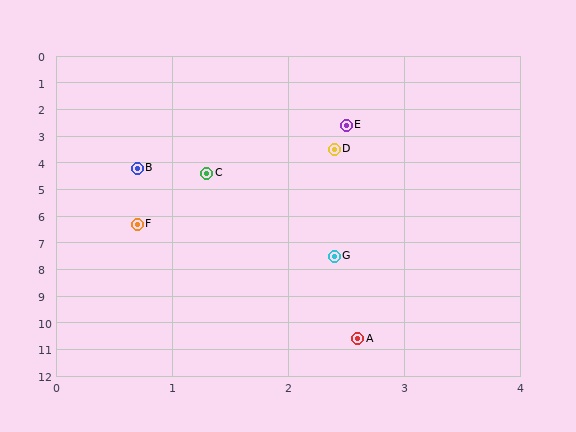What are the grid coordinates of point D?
Point D is at approximately (2.4, 3.5).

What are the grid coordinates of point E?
Point E is at approximately (2.5, 2.6).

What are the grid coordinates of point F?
Point F is at approximately (0.7, 6.3).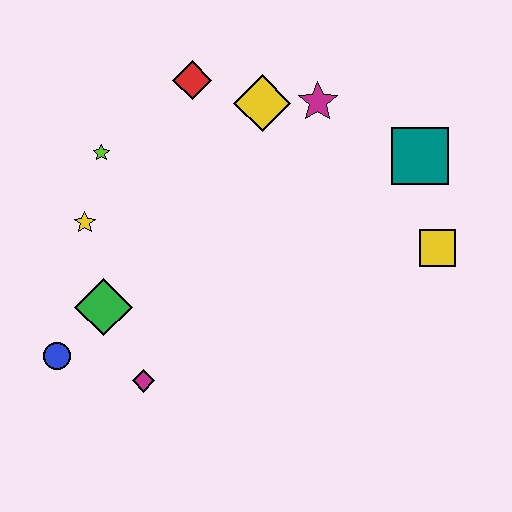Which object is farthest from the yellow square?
The blue circle is farthest from the yellow square.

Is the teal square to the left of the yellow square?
Yes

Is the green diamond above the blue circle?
Yes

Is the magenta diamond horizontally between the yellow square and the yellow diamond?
No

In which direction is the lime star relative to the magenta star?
The lime star is to the left of the magenta star.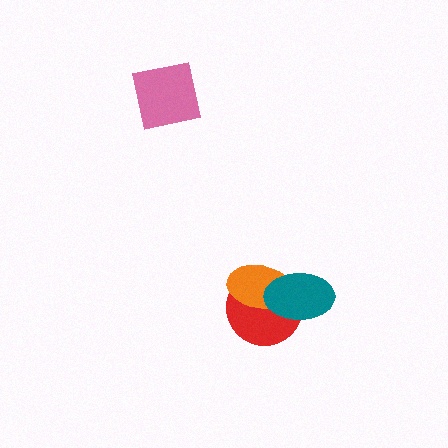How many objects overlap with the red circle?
2 objects overlap with the red circle.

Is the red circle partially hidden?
Yes, it is partially covered by another shape.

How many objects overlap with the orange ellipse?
2 objects overlap with the orange ellipse.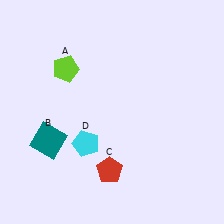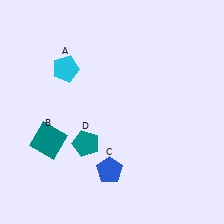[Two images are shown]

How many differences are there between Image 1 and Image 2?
There are 3 differences between the two images.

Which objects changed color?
A changed from lime to cyan. C changed from red to blue. D changed from cyan to teal.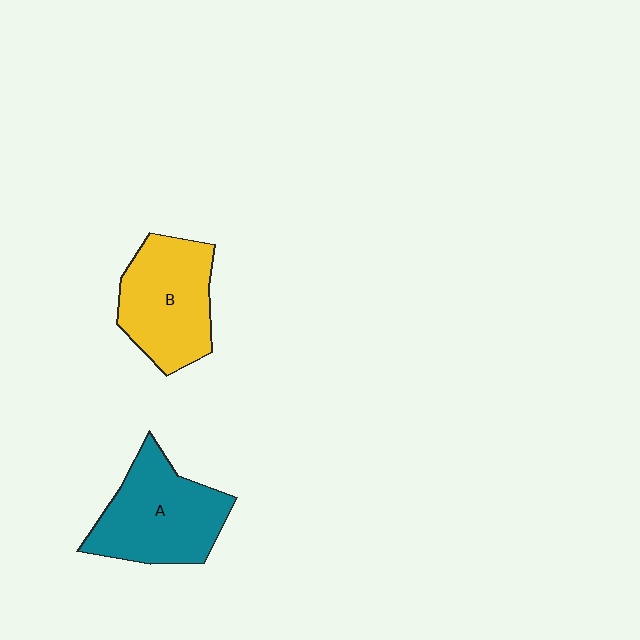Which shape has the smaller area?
Shape B (yellow).